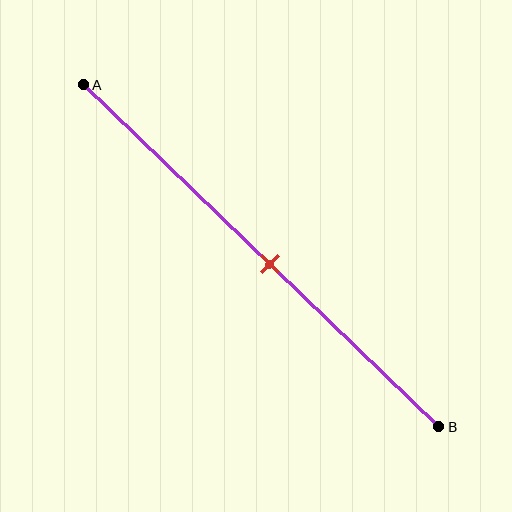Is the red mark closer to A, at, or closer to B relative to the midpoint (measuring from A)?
The red mark is approximately at the midpoint of segment AB.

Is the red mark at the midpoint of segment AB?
Yes, the mark is approximately at the midpoint.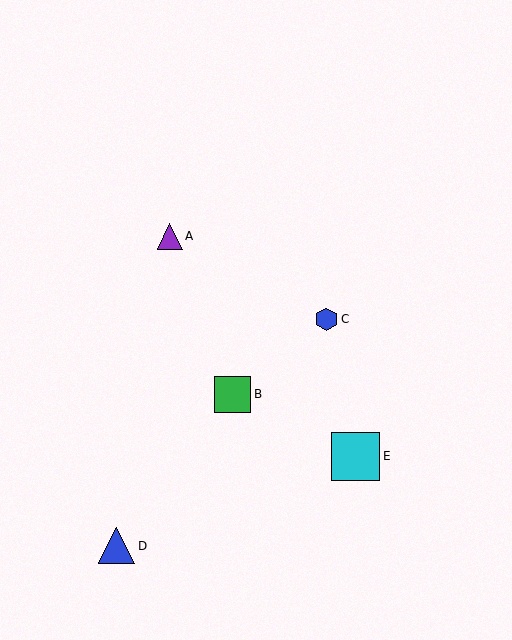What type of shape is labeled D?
Shape D is a blue triangle.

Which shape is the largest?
The cyan square (labeled E) is the largest.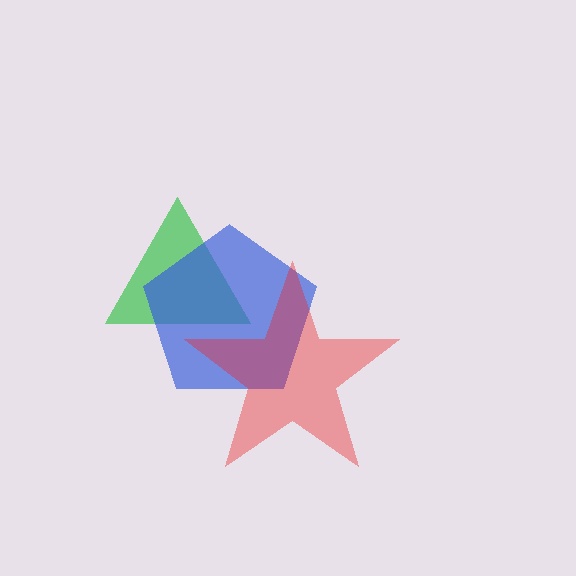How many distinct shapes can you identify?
There are 3 distinct shapes: a green triangle, a blue pentagon, a red star.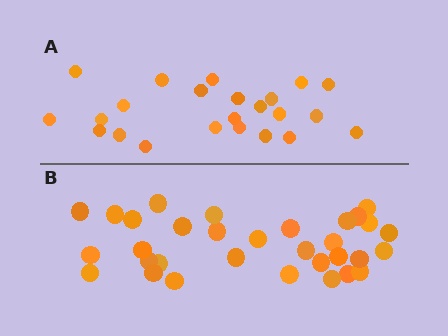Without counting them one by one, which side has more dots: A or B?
Region B (the bottom region) has more dots.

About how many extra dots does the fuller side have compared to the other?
Region B has roughly 8 or so more dots than region A.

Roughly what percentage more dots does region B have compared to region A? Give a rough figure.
About 40% more.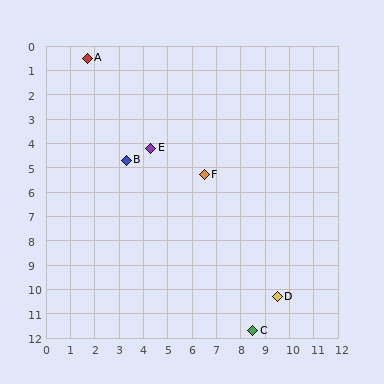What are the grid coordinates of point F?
Point F is at approximately (6.5, 5.3).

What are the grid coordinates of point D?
Point D is at approximately (9.5, 10.3).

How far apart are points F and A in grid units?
Points F and A are about 6.8 grid units apart.